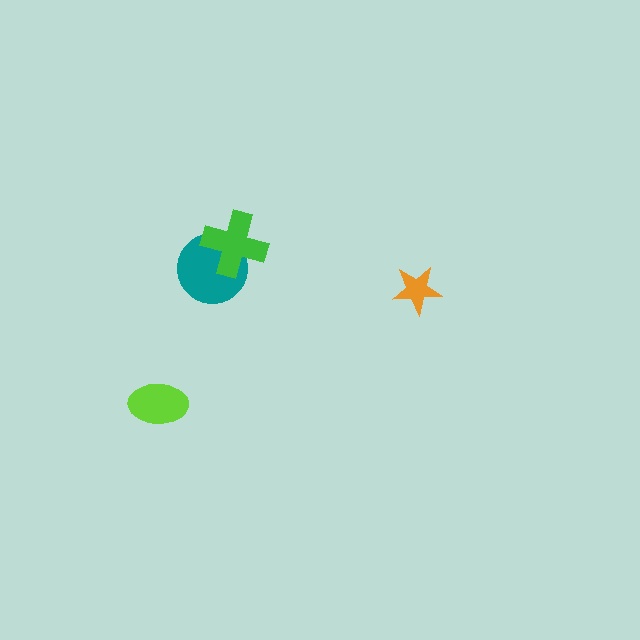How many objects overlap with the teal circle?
1 object overlaps with the teal circle.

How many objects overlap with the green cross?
1 object overlaps with the green cross.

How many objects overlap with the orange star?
0 objects overlap with the orange star.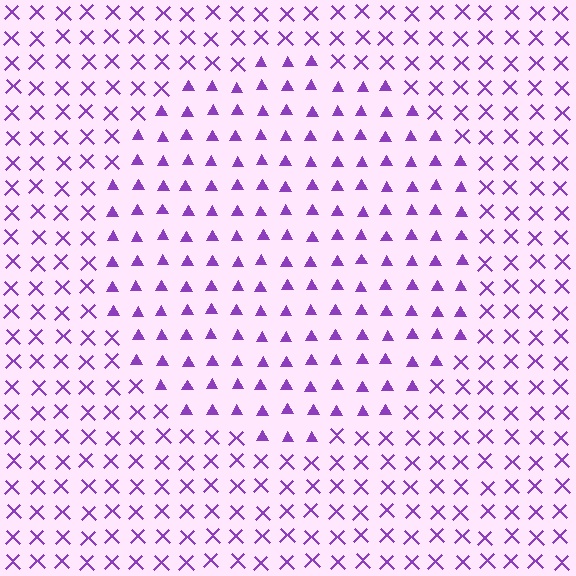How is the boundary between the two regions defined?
The boundary is defined by a change in element shape: triangles inside vs. X marks outside. All elements share the same color and spacing.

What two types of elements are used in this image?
The image uses triangles inside the circle region and X marks outside it.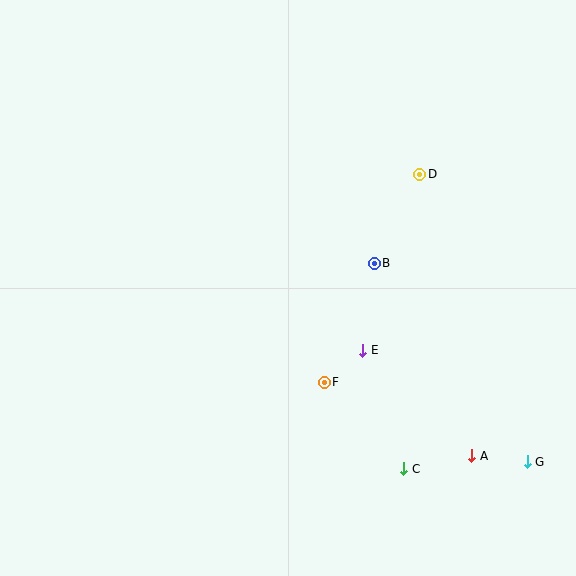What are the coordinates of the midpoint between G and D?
The midpoint between G and D is at (473, 318).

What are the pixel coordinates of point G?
Point G is at (527, 462).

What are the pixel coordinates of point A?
Point A is at (472, 456).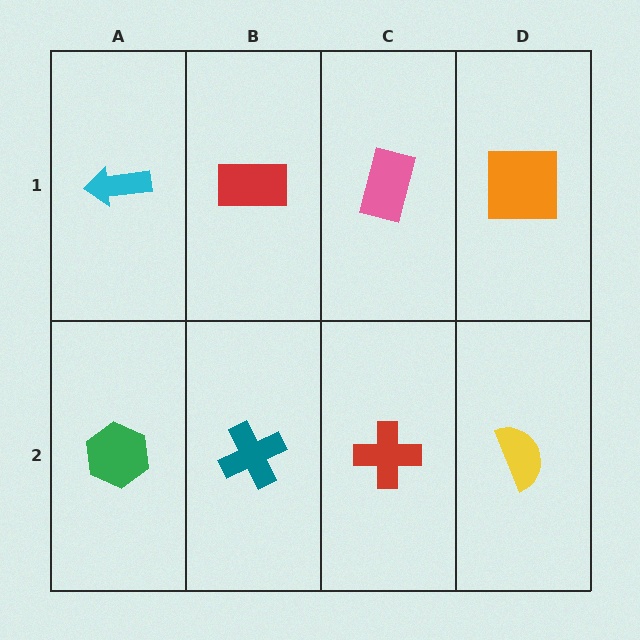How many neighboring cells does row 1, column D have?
2.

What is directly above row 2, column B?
A red rectangle.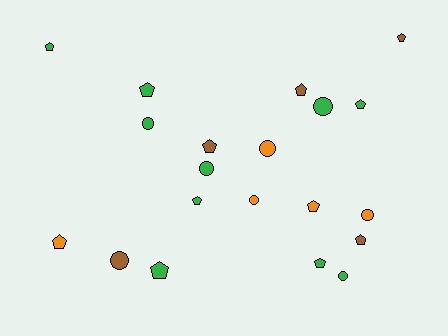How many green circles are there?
There are 4 green circles.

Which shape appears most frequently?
Pentagon, with 12 objects.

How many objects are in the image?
There are 20 objects.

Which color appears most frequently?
Green, with 10 objects.